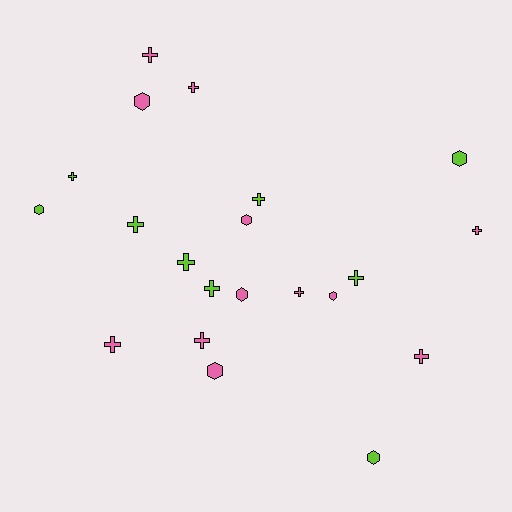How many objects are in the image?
There are 21 objects.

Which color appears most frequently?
Pink, with 12 objects.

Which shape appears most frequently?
Cross, with 13 objects.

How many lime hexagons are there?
There are 3 lime hexagons.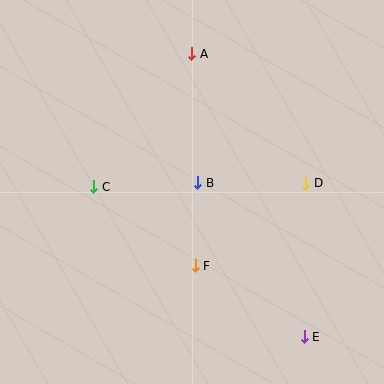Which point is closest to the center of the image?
Point B at (198, 183) is closest to the center.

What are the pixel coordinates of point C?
Point C is at (94, 187).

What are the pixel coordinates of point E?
Point E is at (304, 337).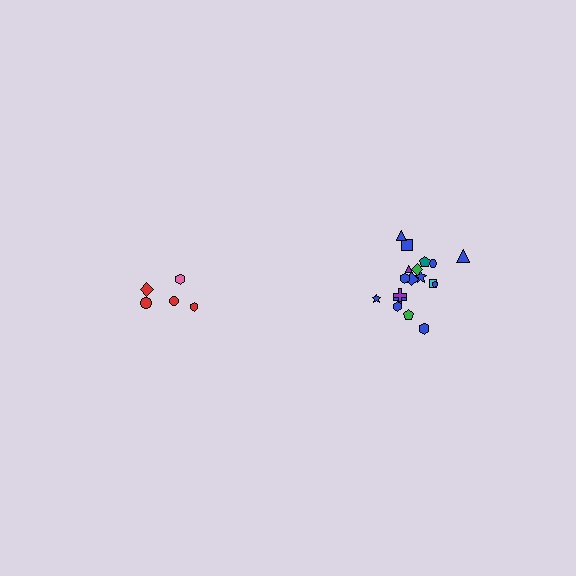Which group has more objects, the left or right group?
The right group.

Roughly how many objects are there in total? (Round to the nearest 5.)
Roughly 25 objects in total.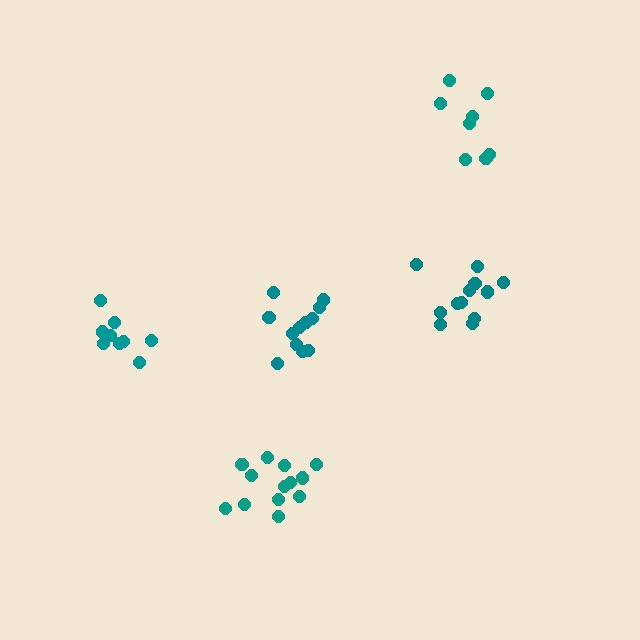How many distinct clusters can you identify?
There are 5 distinct clusters.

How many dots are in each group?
Group 1: 14 dots, Group 2: 12 dots, Group 3: 12 dots, Group 4: 9 dots, Group 5: 8 dots (55 total).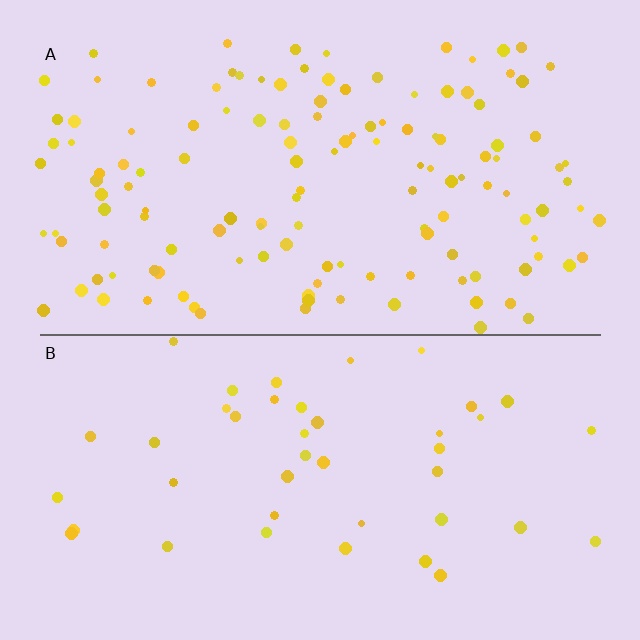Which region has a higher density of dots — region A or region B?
A (the top).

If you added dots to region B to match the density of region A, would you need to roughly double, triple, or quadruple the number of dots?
Approximately triple.